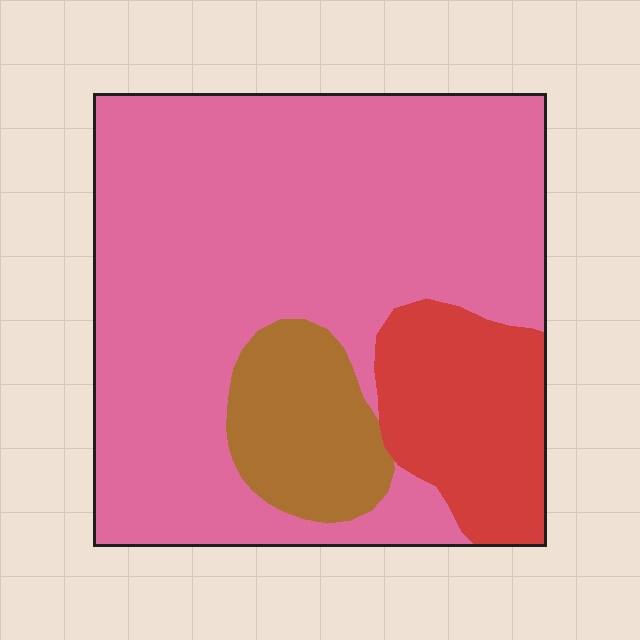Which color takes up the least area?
Brown, at roughly 10%.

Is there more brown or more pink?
Pink.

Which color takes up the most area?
Pink, at roughly 70%.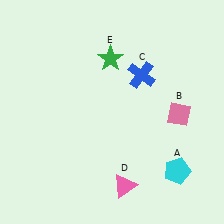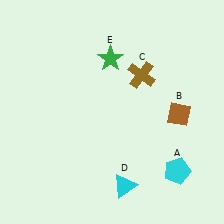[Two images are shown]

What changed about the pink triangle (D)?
In Image 1, D is pink. In Image 2, it changed to cyan.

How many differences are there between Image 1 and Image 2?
There are 3 differences between the two images.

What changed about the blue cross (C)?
In Image 1, C is blue. In Image 2, it changed to brown.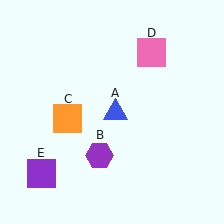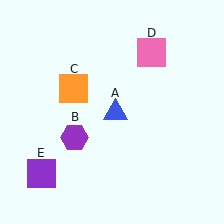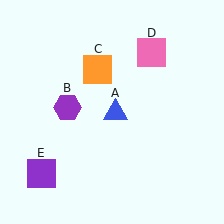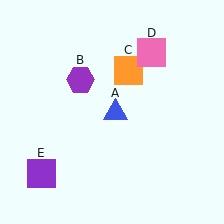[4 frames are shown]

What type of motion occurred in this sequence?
The purple hexagon (object B), orange square (object C) rotated clockwise around the center of the scene.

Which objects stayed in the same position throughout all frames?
Blue triangle (object A) and pink square (object D) and purple square (object E) remained stationary.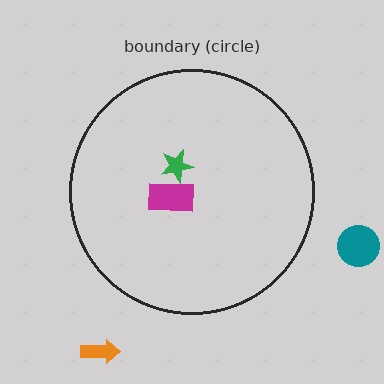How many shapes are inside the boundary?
2 inside, 2 outside.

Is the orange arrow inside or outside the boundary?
Outside.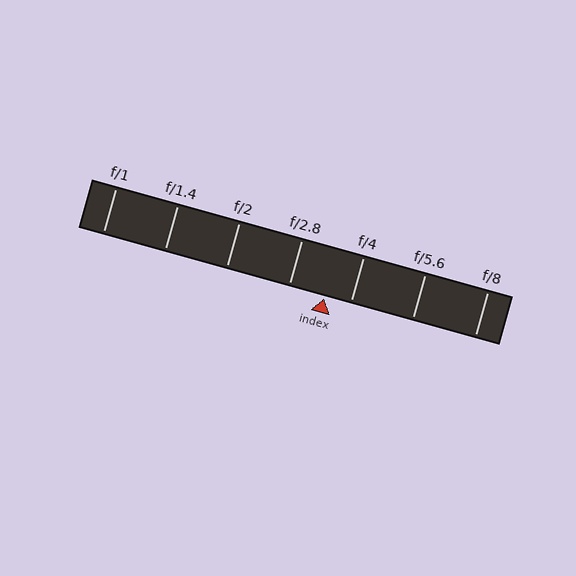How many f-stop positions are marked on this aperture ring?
There are 7 f-stop positions marked.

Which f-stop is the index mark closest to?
The index mark is closest to f/4.